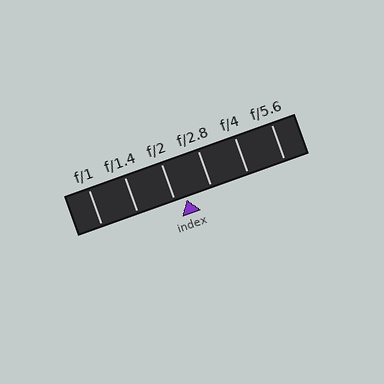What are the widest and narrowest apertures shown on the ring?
The widest aperture shown is f/1 and the narrowest is f/5.6.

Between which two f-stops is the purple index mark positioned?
The index mark is between f/2 and f/2.8.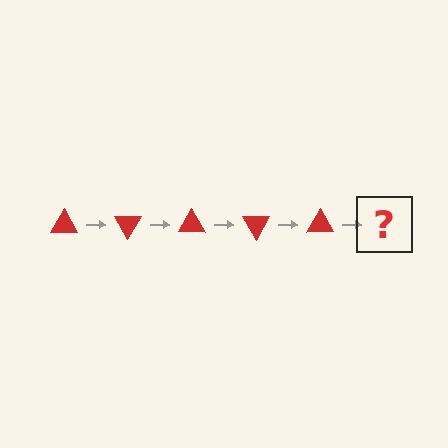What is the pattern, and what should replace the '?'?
The pattern is that the triangle rotates 60 degrees each step. The '?' should be a red triangle rotated 300 degrees.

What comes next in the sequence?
The next element should be a red triangle rotated 300 degrees.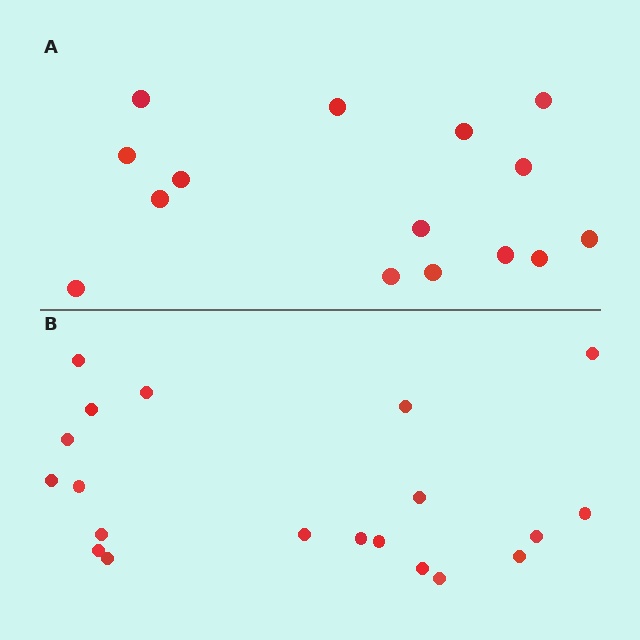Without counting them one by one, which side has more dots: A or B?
Region B (the bottom region) has more dots.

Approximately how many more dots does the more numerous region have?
Region B has about 5 more dots than region A.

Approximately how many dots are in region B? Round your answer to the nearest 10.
About 20 dots.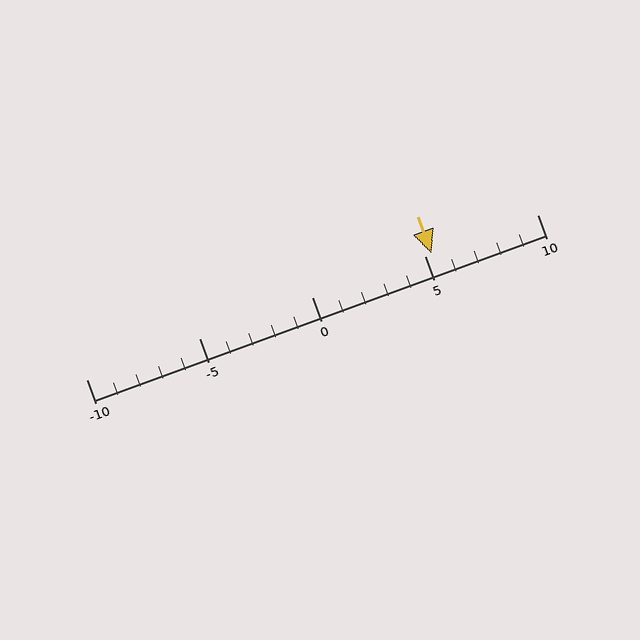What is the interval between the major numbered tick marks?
The major tick marks are spaced 5 units apart.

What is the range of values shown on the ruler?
The ruler shows values from -10 to 10.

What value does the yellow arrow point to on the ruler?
The yellow arrow points to approximately 5.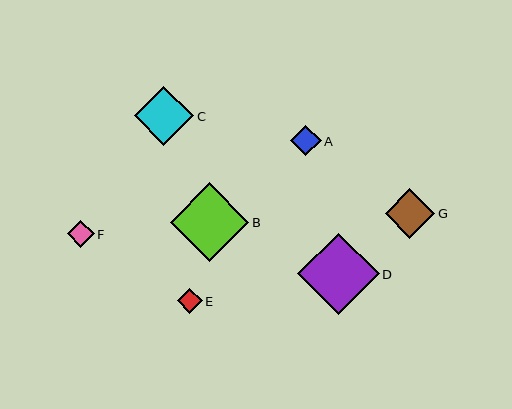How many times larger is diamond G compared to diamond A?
Diamond G is approximately 1.6 times the size of diamond A.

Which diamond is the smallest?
Diamond E is the smallest with a size of approximately 25 pixels.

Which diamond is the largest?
Diamond D is the largest with a size of approximately 81 pixels.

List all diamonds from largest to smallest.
From largest to smallest: D, B, C, G, A, F, E.